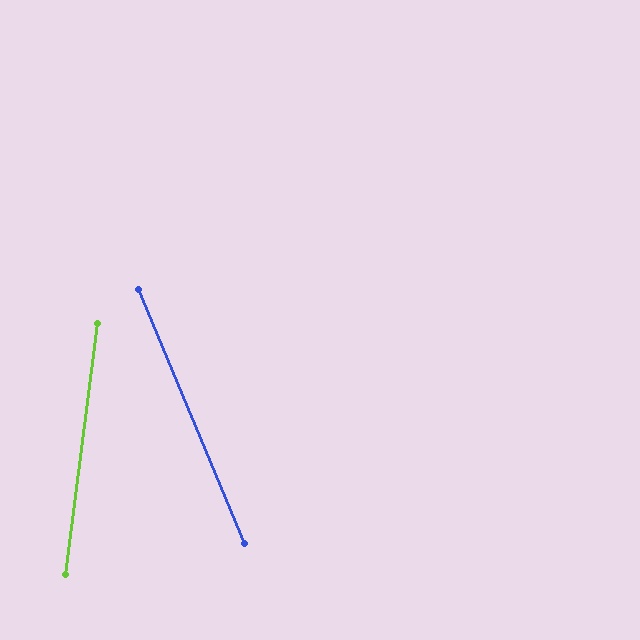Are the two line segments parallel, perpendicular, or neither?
Neither parallel nor perpendicular — they differ by about 30°.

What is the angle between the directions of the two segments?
Approximately 30 degrees.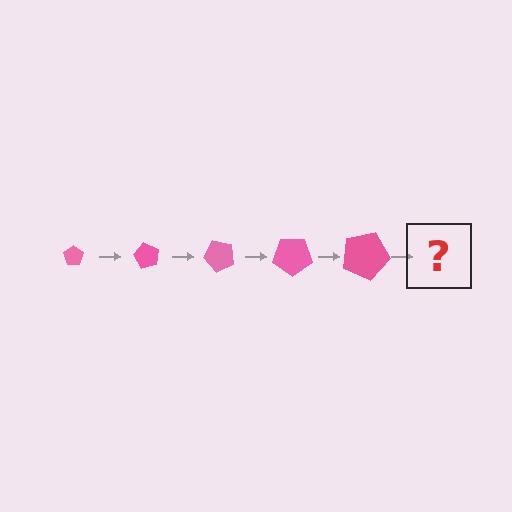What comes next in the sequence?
The next element should be a pentagon, larger than the previous one and rotated 300 degrees from the start.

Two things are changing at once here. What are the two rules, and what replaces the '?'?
The two rules are that the pentagon grows larger each step and it rotates 60 degrees each step. The '?' should be a pentagon, larger than the previous one and rotated 300 degrees from the start.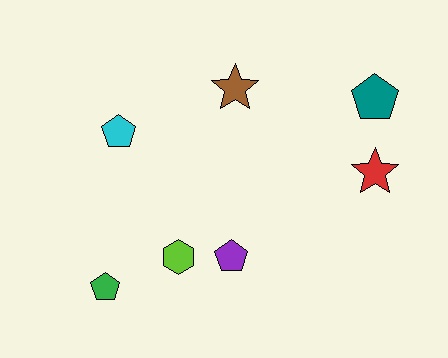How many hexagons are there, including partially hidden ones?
There is 1 hexagon.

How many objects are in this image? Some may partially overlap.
There are 7 objects.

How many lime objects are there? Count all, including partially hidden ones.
There is 1 lime object.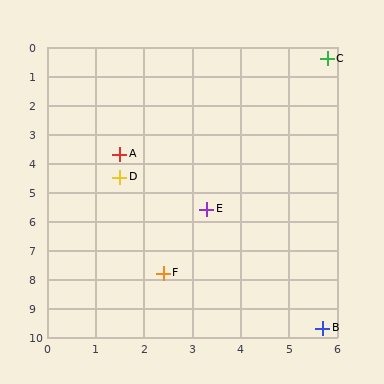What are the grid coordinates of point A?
Point A is at approximately (1.5, 3.7).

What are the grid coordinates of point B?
Point B is at approximately (5.7, 9.7).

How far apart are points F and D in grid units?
Points F and D are about 3.4 grid units apart.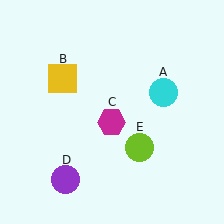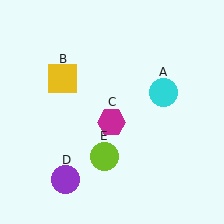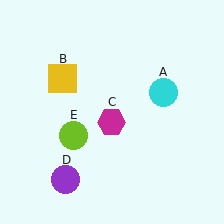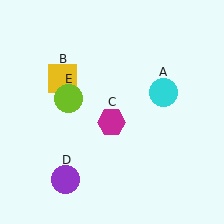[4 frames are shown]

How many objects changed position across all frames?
1 object changed position: lime circle (object E).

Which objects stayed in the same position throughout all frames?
Cyan circle (object A) and yellow square (object B) and magenta hexagon (object C) and purple circle (object D) remained stationary.